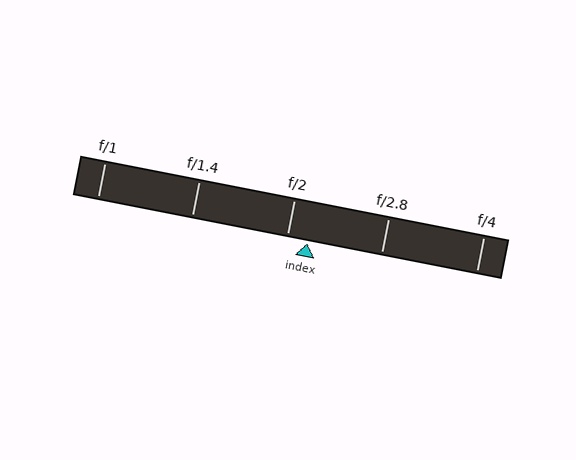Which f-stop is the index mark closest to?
The index mark is closest to f/2.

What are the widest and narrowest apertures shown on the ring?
The widest aperture shown is f/1 and the narrowest is f/4.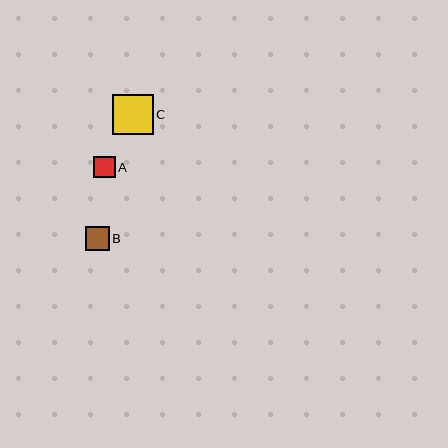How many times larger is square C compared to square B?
Square C is approximately 1.7 times the size of square B.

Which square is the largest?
Square C is the largest with a size of approximately 40 pixels.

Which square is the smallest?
Square A is the smallest with a size of approximately 22 pixels.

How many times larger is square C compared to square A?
Square C is approximately 1.9 times the size of square A.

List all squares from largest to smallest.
From largest to smallest: C, B, A.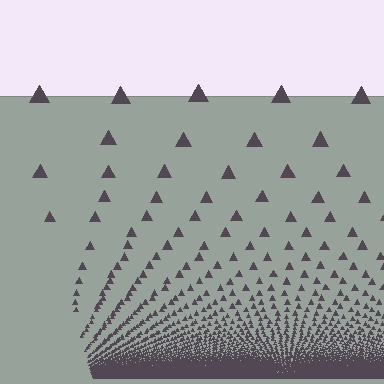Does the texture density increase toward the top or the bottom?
Density increases toward the bottom.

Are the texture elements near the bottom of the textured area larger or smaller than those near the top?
Smaller. The gradient is inverted — elements near the bottom are smaller and denser.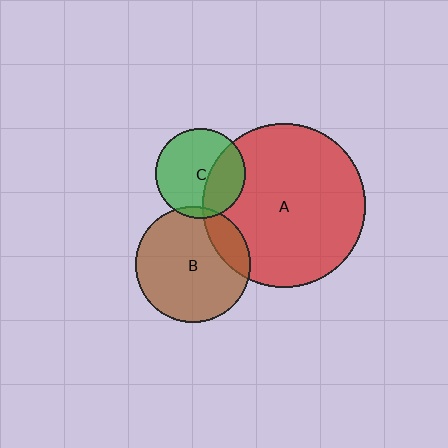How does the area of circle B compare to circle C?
Approximately 1.7 times.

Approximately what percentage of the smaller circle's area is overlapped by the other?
Approximately 5%.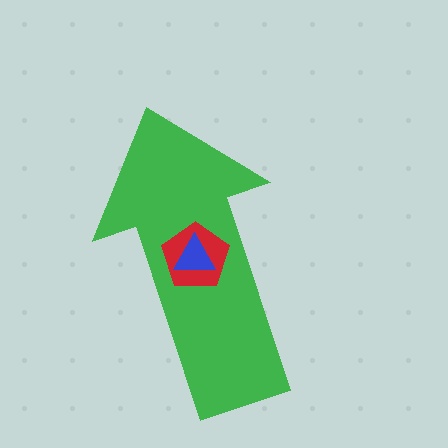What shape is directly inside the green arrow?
The red pentagon.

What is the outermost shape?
The green arrow.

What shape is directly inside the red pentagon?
The blue triangle.